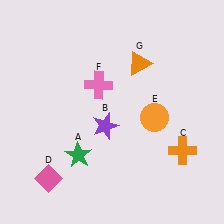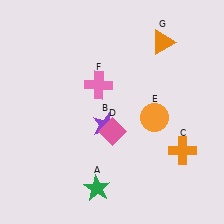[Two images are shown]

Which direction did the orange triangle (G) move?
The orange triangle (G) moved right.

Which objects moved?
The objects that moved are: the green star (A), the pink diamond (D), the orange triangle (G).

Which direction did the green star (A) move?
The green star (A) moved down.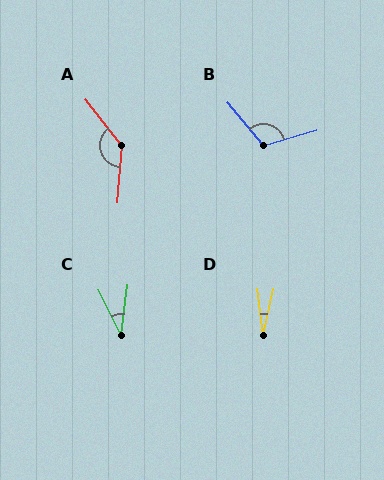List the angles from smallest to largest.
D (19°), C (34°), B (113°), A (138°).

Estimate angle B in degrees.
Approximately 113 degrees.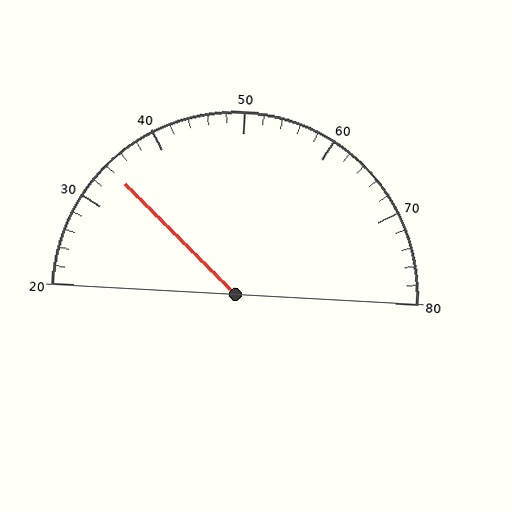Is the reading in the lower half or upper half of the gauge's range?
The reading is in the lower half of the range (20 to 80).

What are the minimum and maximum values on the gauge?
The gauge ranges from 20 to 80.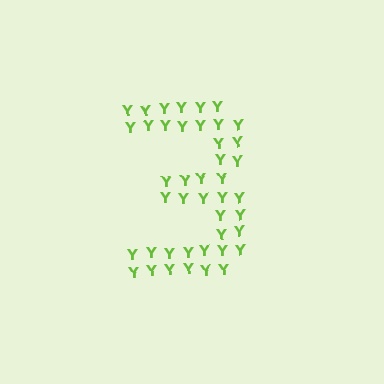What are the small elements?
The small elements are letter Y's.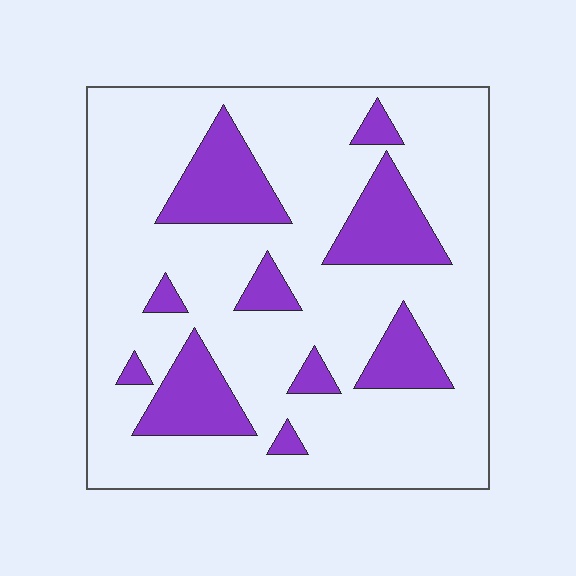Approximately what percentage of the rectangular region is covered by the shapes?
Approximately 20%.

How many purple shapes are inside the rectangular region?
10.